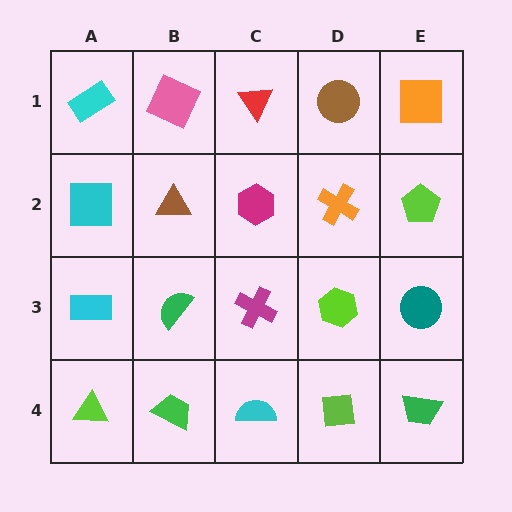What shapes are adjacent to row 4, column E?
A teal circle (row 3, column E), a lime square (row 4, column D).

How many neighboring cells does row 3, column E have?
3.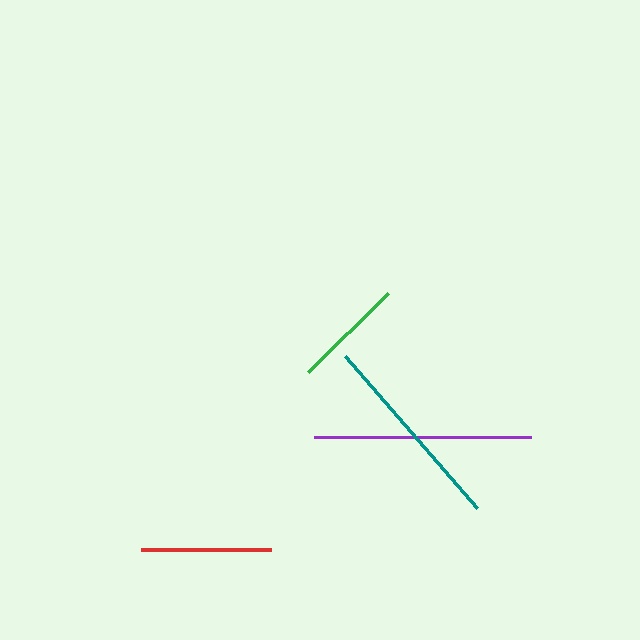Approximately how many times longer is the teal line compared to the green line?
The teal line is approximately 1.8 times the length of the green line.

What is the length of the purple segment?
The purple segment is approximately 217 pixels long.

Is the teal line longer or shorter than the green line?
The teal line is longer than the green line.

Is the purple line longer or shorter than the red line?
The purple line is longer than the red line.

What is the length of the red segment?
The red segment is approximately 131 pixels long.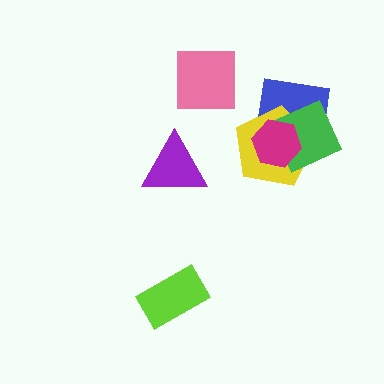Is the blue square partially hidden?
Yes, it is partially covered by another shape.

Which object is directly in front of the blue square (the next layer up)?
The yellow pentagon is directly in front of the blue square.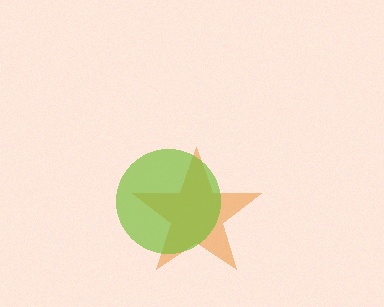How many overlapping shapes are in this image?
There are 2 overlapping shapes in the image.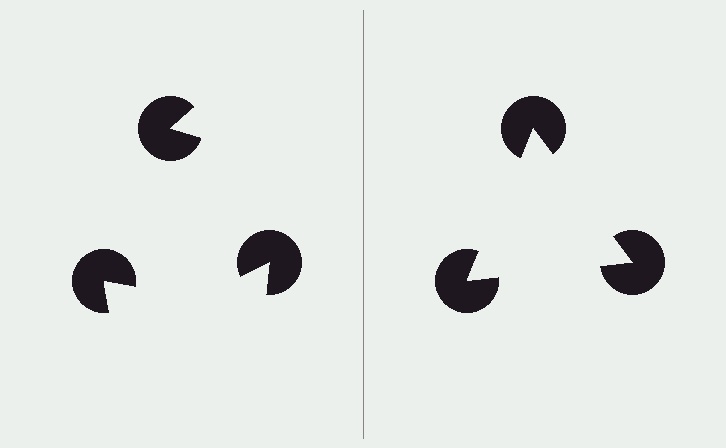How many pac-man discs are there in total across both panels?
6 — 3 on each side.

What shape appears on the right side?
An illusory triangle.